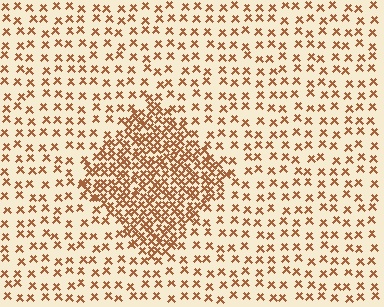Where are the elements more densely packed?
The elements are more densely packed inside the diamond boundary.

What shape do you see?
I see a diamond.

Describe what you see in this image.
The image contains small brown elements arranged at two different densities. A diamond-shaped region is visible where the elements are more densely packed than the surrounding area.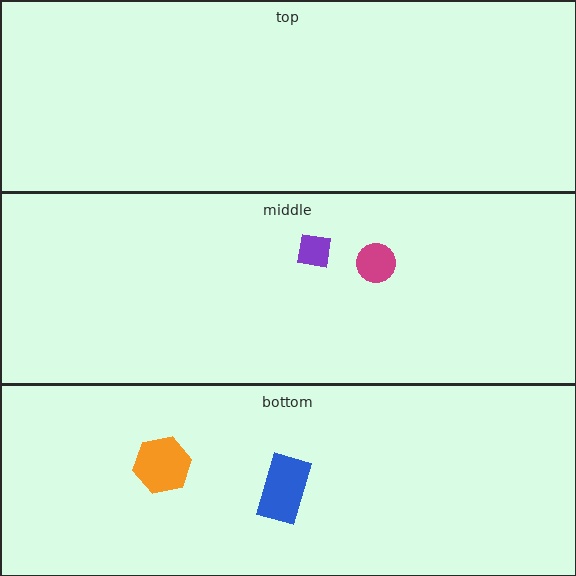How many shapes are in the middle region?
2.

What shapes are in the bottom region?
The orange hexagon, the blue rectangle.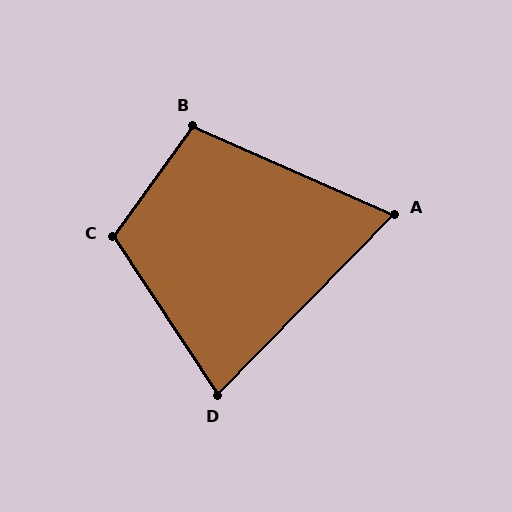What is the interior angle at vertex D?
Approximately 78 degrees (acute).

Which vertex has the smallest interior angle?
A, at approximately 69 degrees.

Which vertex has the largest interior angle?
C, at approximately 111 degrees.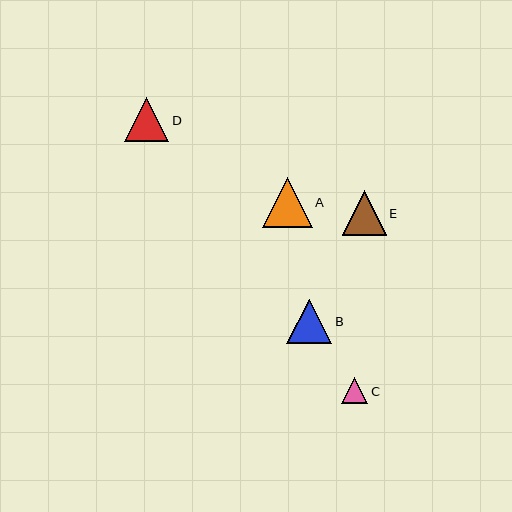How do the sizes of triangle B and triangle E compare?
Triangle B and triangle E are approximately the same size.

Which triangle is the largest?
Triangle A is the largest with a size of approximately 49 pixels.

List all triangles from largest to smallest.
From largest to smallest: A, B, E, D, C.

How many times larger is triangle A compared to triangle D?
Triangle A is approximately 1.1 times the size of triangle D.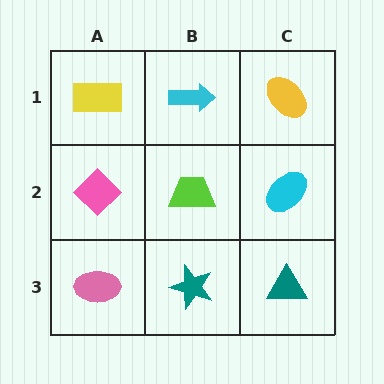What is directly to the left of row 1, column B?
A yellow rectangle.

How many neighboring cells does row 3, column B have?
3.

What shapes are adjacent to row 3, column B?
A lime trapezoid (row 2, column B), a pink ellipse (row 3, column A), a teal triangle (row 3, column C).